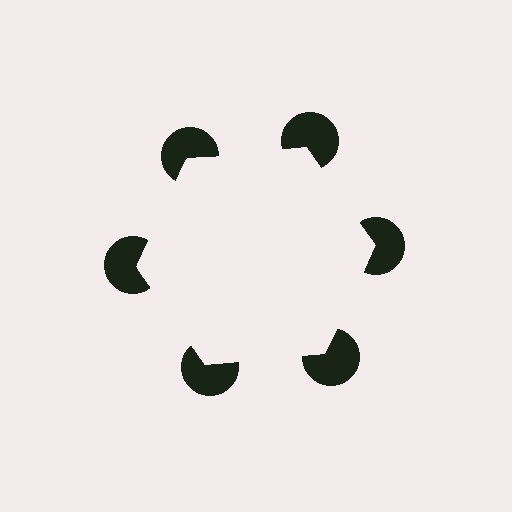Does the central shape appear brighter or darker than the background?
It typically appears slightly brighter than the background, even though no actual brightness change is drawn.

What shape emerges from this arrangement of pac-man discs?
An illusory hexagon — its edges are inferred from the aligned wedge cuts in the pac-man discs, not physically drawn.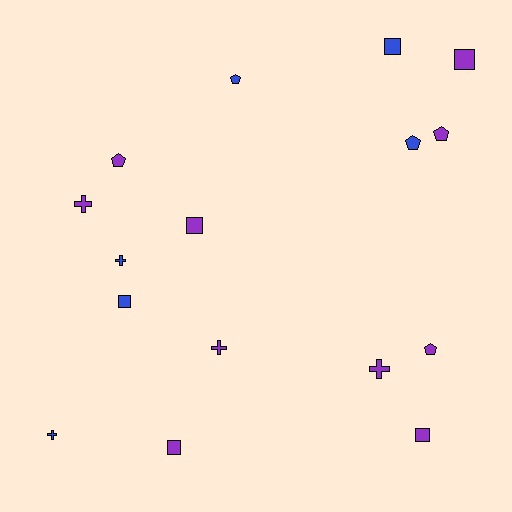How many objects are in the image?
There are 16 objects.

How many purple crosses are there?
There are 3 purple crosses.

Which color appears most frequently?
Purple, with 10 objects.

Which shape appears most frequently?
Square, with 6 objects.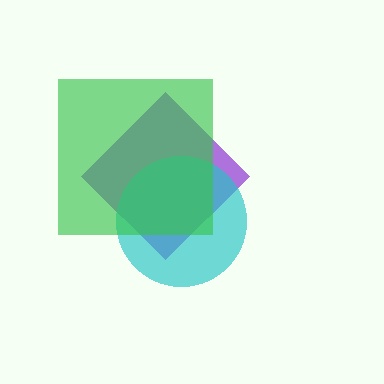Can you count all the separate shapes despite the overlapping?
Yes, there are 3 separate shapes.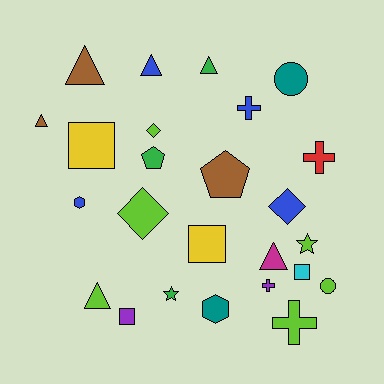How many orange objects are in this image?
There are no orange objects.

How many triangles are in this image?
There are 6 triangles.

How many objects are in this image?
There are 25 objects.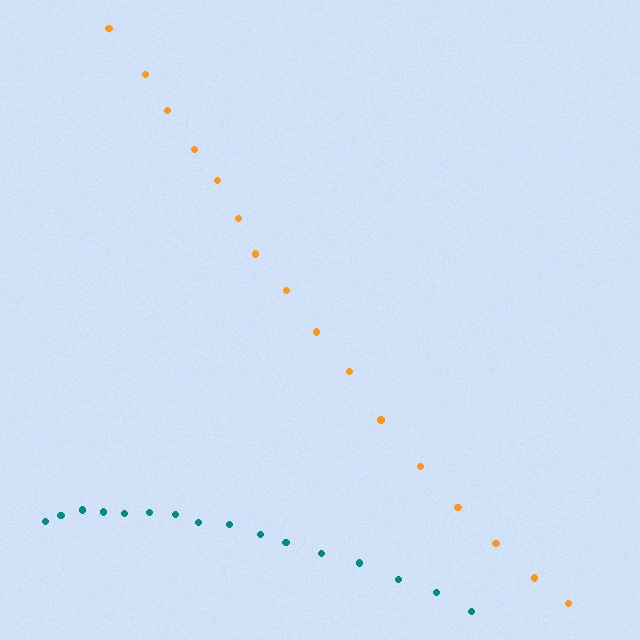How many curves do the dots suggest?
There are 2 distinct paths.